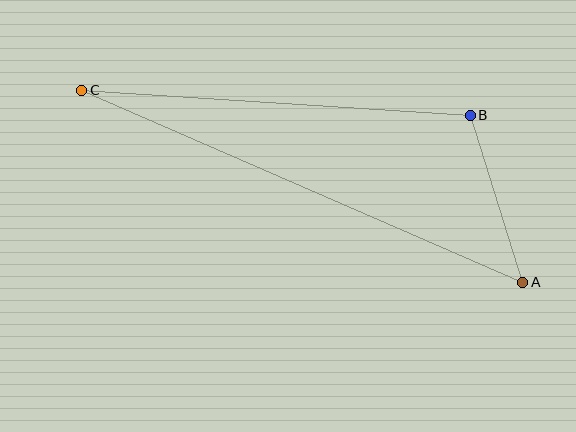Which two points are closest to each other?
Points A and B are closest to each other.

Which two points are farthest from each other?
Points A and C are farthest from each other.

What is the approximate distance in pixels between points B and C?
The distance between B and C is approximately 389 pixels.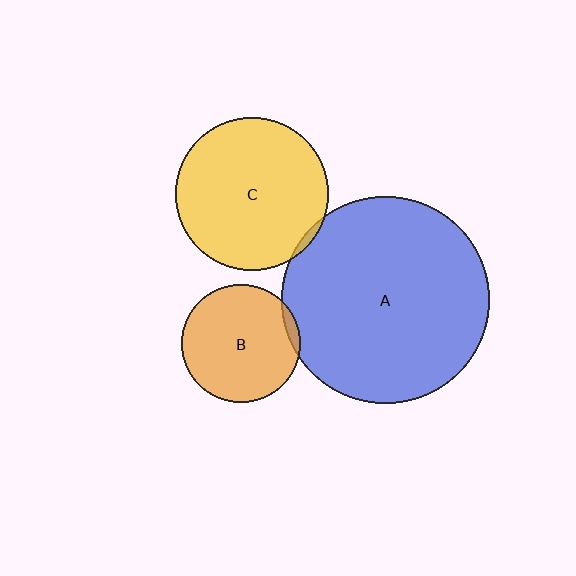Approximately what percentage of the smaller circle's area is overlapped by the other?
Approximately 5%.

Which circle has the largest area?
Circle A (blue).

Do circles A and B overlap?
Yes.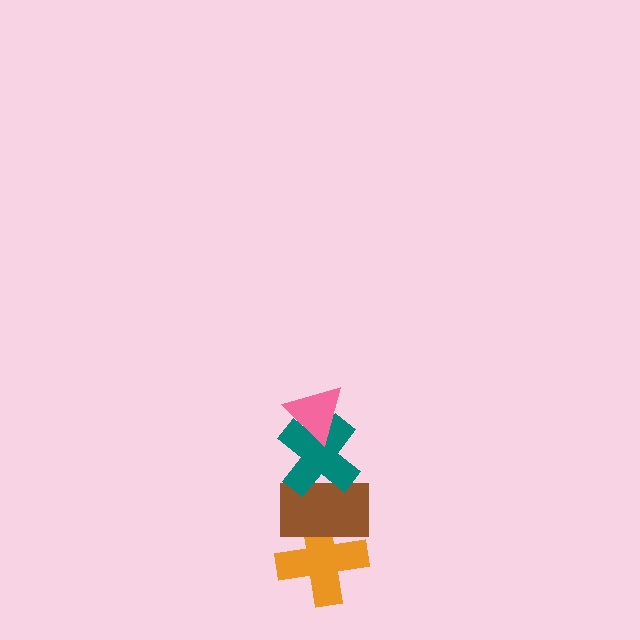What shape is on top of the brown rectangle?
The teal cross is on top of the brown rectangle.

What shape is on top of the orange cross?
The brown rectangle is on top of the orange cross.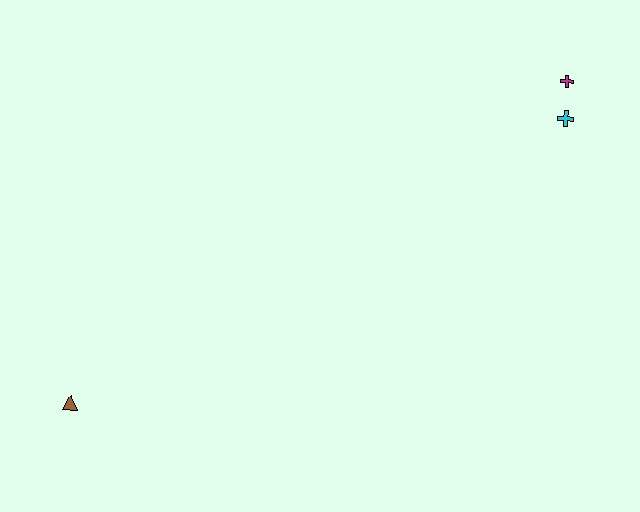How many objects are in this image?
There are 3 objects.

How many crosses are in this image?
There are 2 crosses.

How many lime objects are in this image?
There are no lime objects.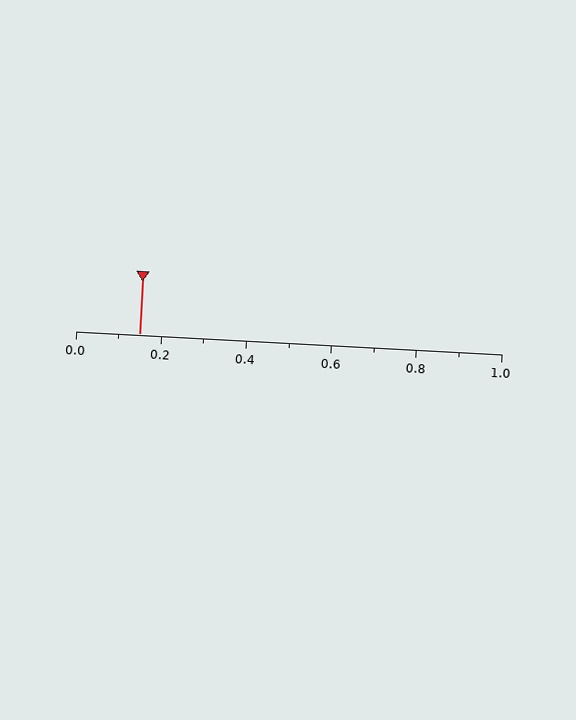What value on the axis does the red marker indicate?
The marker indicates approximately 0.15.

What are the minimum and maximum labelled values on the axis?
The axis runs from 0.0 to 1.0.